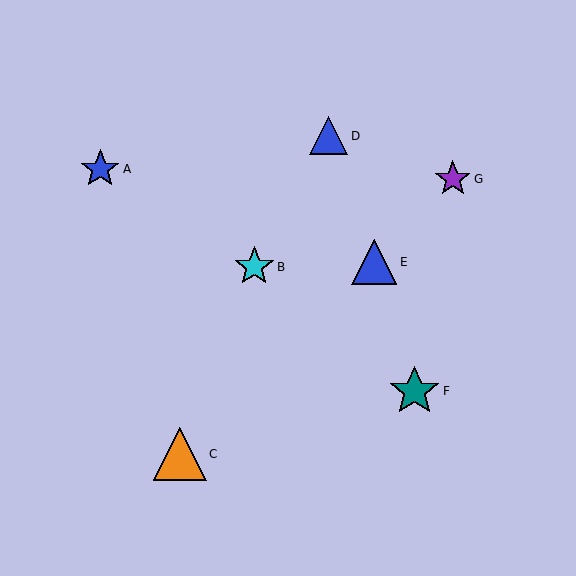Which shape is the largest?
The orange triangle (labeled C) is the largest.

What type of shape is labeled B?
Shape B is a cyan star.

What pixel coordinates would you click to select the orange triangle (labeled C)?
Click at (180, 454) to select the orange triangle C.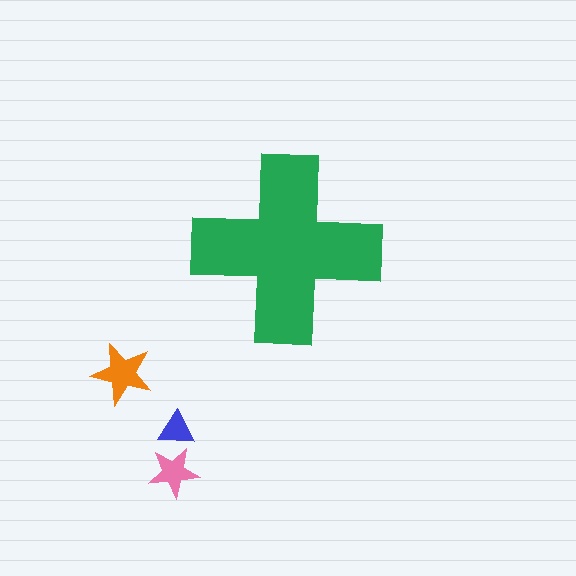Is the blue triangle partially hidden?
No, the blue triangle is fully visible.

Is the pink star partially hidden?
No, the pink star is fully visible.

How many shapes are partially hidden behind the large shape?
0 shapes are partially hidden.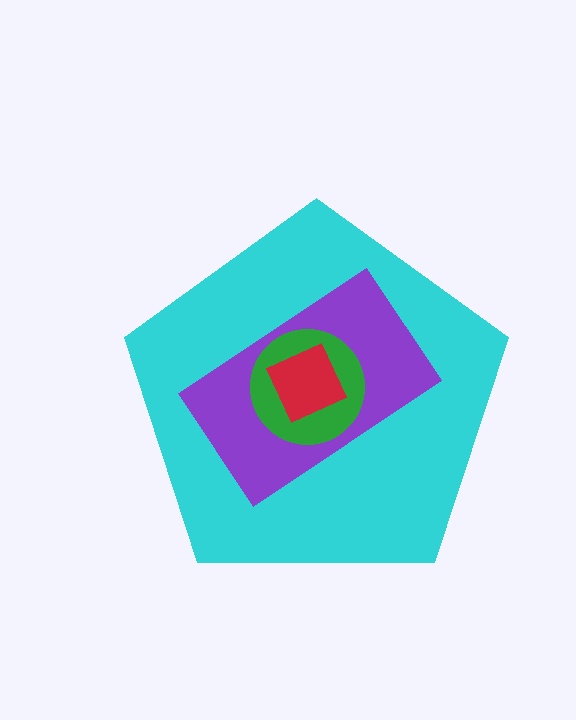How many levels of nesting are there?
4.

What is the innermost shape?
The red square.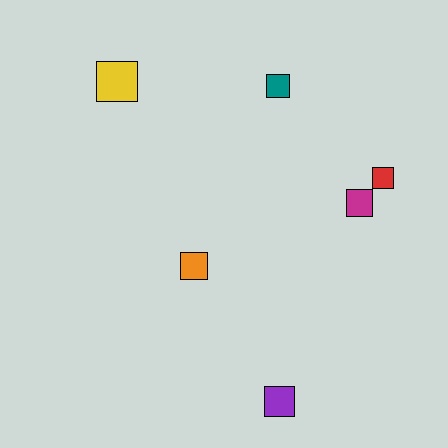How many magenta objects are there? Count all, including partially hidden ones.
There is 1 magenta object.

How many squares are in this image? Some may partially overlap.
There are 6 squares.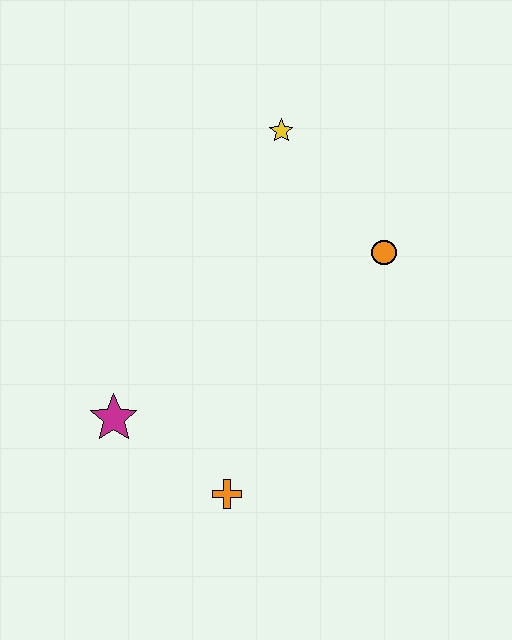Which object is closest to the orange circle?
The yellow star is closest to the orange circle.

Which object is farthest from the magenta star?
The yellow star is farthest from the magenta star.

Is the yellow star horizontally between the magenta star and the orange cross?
No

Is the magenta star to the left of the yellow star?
Yes